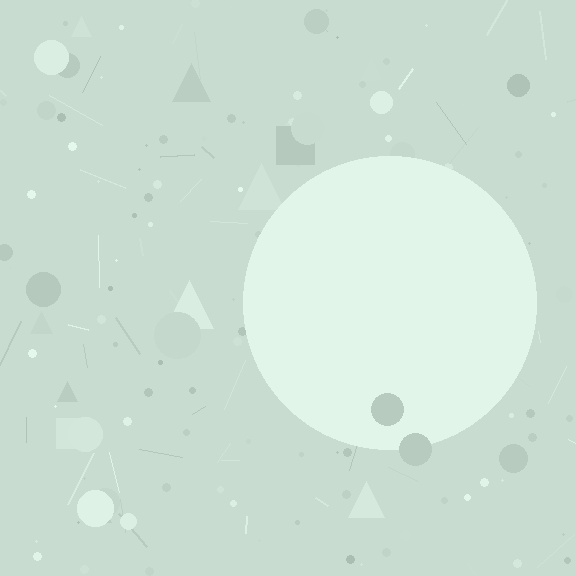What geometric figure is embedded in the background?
A circle is embedded in the background.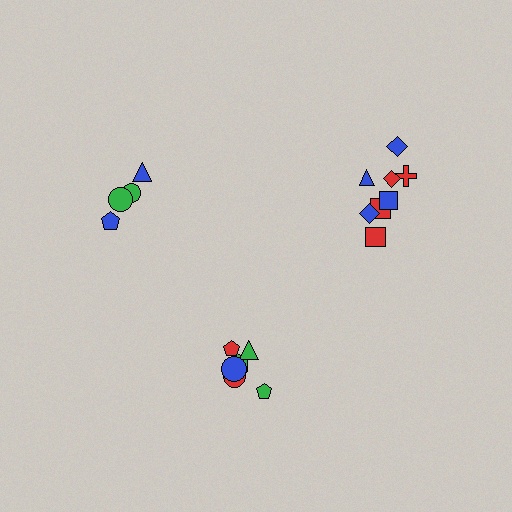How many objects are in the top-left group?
There are 4 objects.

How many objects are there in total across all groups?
There are 18 objects.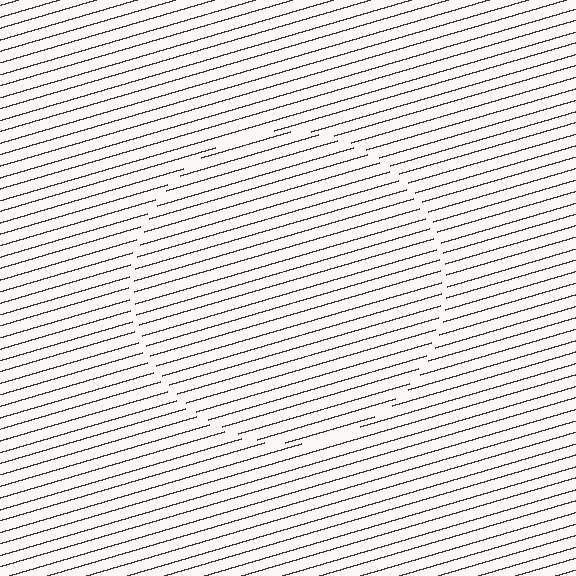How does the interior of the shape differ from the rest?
The interior of the shape contains the same grating, shifted by half a period — the contour is defined by the phase discontinuity where line-ends from the inner and outer gratings abut.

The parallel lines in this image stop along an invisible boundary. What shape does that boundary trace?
An illusory circle. The interior of the shape contains the same grating, shifted by half a period — the contour is defined by the phase discontinuity where line-ends from the inner and outer gratings abut.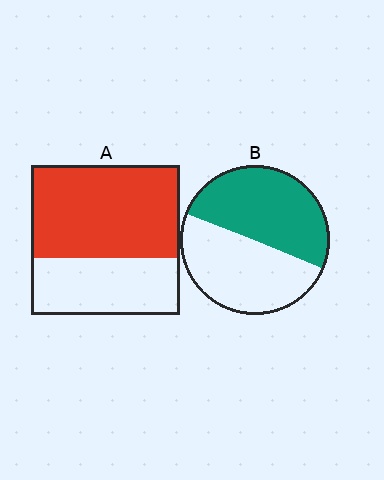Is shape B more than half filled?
Roughly half.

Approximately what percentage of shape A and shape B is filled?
A is approximately 60% and B is approximately 50%.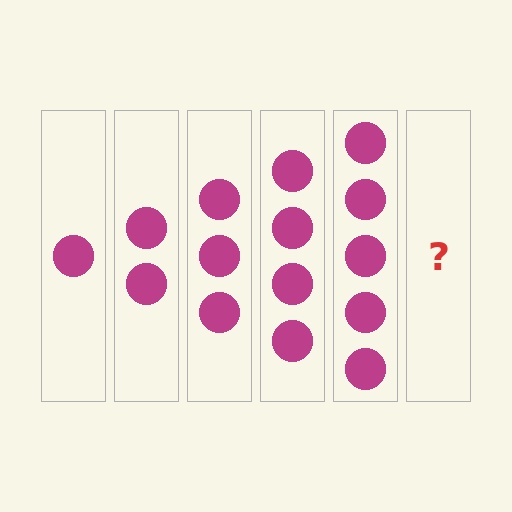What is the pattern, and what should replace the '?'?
The pattern is that each step adds one more circle. The '?' should be 6 circles.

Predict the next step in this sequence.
The next step is 6 circles.